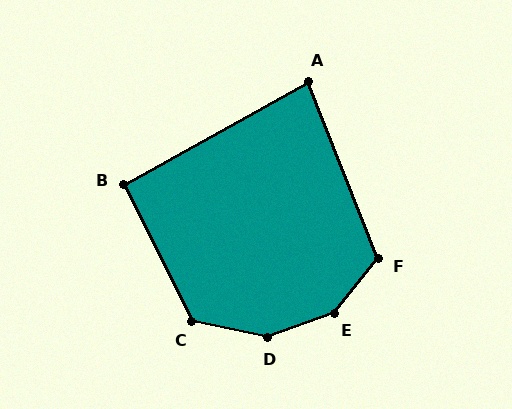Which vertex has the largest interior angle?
E, at approximately 149 degrees.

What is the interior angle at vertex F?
Approximately 119 degrees (obtuse).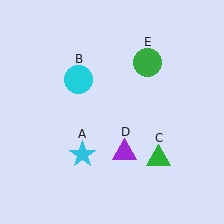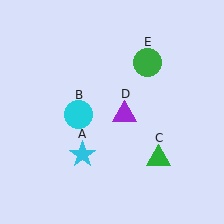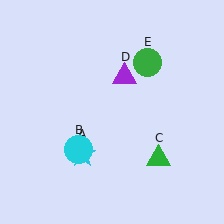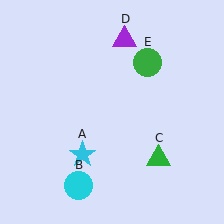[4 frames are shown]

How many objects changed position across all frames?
2 objects changed position: cyan circle (object B), purple triangle (object D).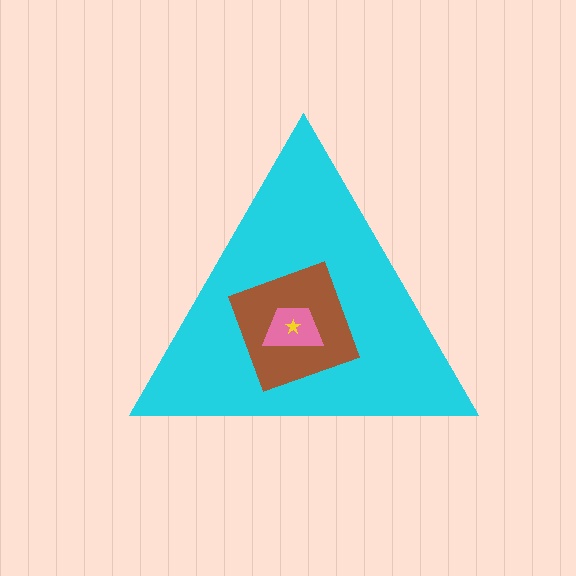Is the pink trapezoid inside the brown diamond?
Yes.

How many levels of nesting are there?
4.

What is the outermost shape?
The cyan triangle.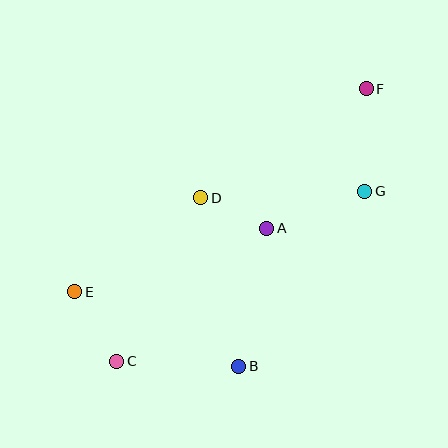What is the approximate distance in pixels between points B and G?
The distance between B and G is approximately 216 pixels.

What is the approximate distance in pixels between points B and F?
The distance between B and F is approximately 306 pixels.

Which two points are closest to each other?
Points A and D are closest to each other.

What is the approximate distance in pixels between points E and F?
The distance between E and F is approximately 355 pixels.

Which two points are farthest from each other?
Points C and F are farthest from each other.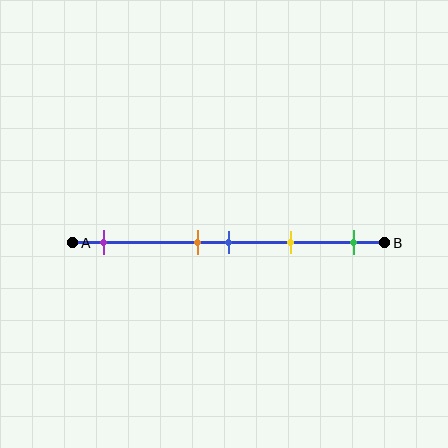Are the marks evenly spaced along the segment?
No, the marks are not evenly spaced.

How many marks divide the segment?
There are 5 marks dividing the segment.